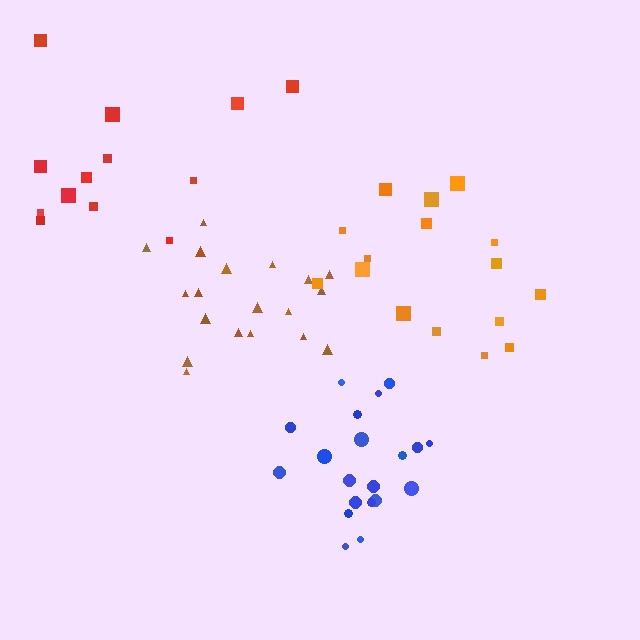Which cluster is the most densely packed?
Blue.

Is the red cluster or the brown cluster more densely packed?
Brown.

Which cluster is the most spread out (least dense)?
Red.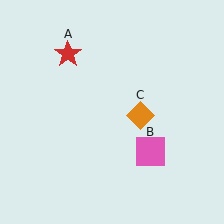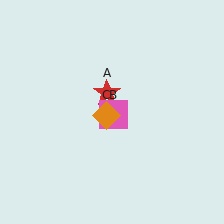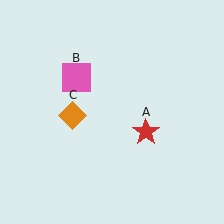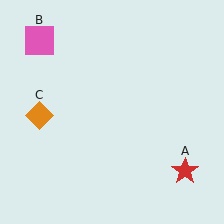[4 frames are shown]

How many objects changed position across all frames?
3 objects changed position: red star (object A), pink square (object B), orange diamond (object C).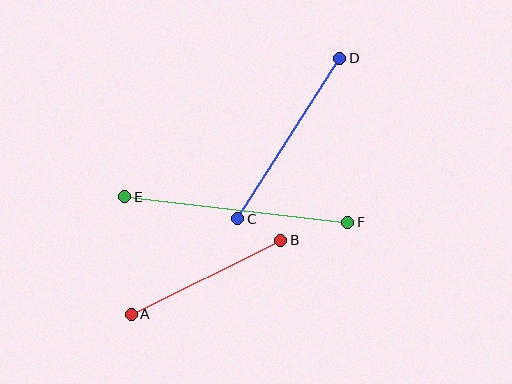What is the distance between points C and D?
The distance is approximately 190 pixels.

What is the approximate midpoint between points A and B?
The midpoint is at approximately (206, 277) pixels.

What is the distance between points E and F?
The distance is approximately 224 pixels.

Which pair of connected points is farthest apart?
Points E and F are farthest apart.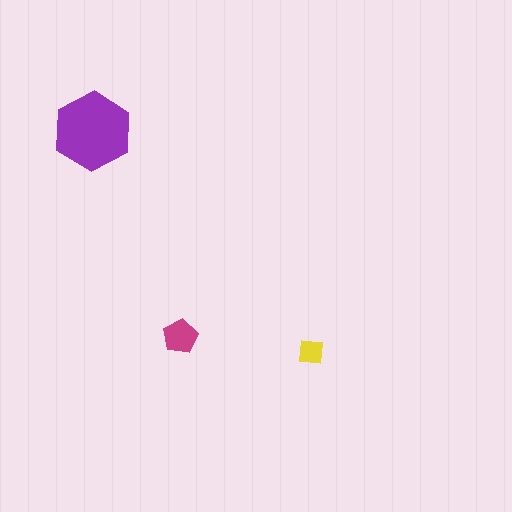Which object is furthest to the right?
The yellow square is rightmost.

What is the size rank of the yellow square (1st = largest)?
3rd.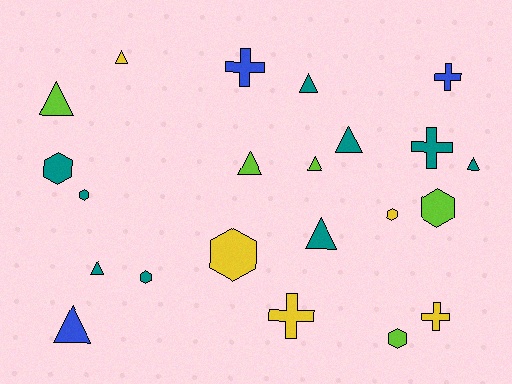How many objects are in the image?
There are 22 objects.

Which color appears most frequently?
Teal, with 9 objects.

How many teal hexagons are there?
There are 3 teal hexagons.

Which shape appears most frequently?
Triangle, with 10 objects.